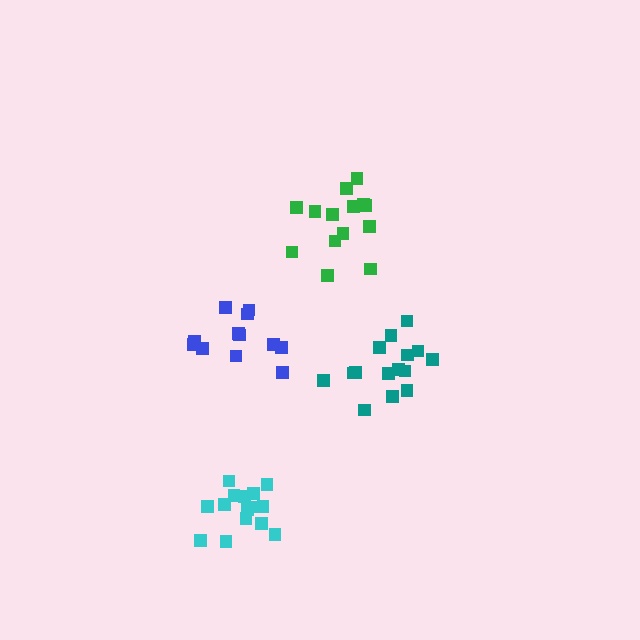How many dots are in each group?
Group 1: 15 dots, Group 2: 12 dots, Group 3: 14 dots, Group 4: 15 dots (56 total).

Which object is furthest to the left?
The cyan cluster is leftmost.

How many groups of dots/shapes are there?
There are 4 groups.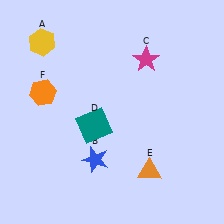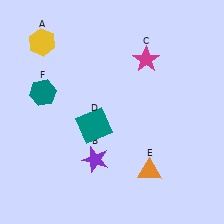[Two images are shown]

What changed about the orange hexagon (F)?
In Image 1, F is orange. In Image 2, it changed to teal.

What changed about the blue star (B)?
In Image 1, B is blue. In Image 2, it changed to purple.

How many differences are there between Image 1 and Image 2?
There are 2 differences between the two images.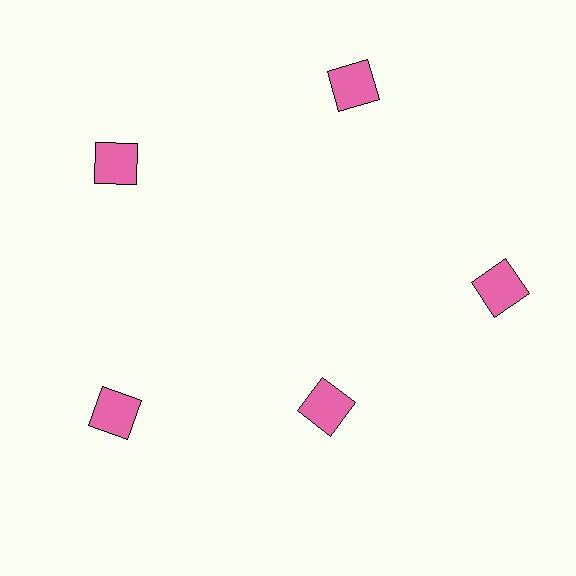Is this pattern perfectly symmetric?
No. The 5 pink squares are arranged in a ring, but one element near the 5 o'clock position is pulled inward toward the center, breaking the 5-fold rotational symmetry.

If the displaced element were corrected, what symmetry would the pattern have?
It would have 5-fold rotational symmetry — the pattern would map onto itself every 72 degrees.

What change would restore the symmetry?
The symmetry would be restored by moving it outward, back onto the ring so that all 5 squares sit at equal angles and equal distance from the center.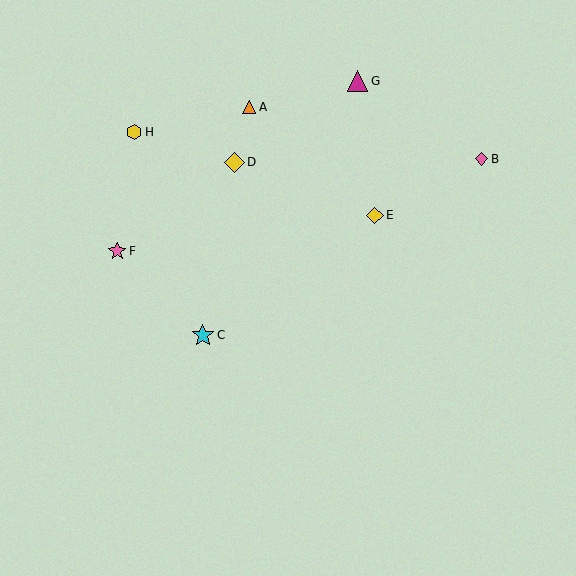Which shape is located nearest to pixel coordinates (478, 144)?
The pink diamond (labeled B) at (481, 159) is nearest to that location.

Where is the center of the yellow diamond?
The center of the yellow diamond is at (375, 215).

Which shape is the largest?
The cyan star (labeled C) is the largest.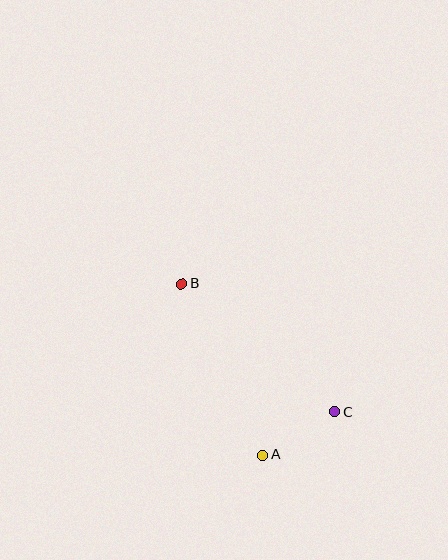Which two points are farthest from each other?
Points B and C are farthest from each other.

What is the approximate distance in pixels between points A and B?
The distance between A and B is approximately 190 pixels.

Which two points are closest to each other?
Points A and C are closest to each other.